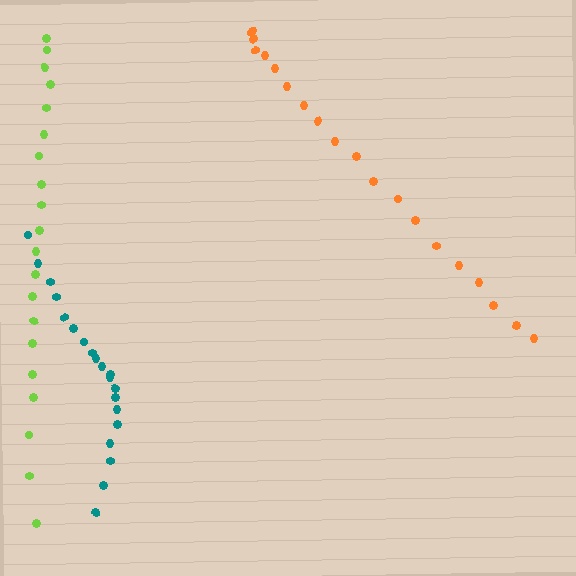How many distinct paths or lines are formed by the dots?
There are 3 distinct paths.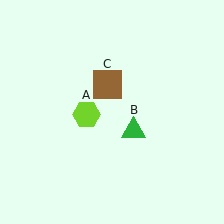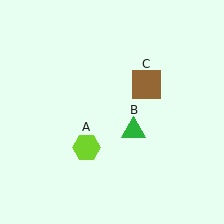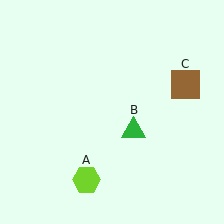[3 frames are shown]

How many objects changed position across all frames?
2 objects changed position: lime hexagon (object A), brown square (object C).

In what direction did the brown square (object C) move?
The brown square (object C) moved right.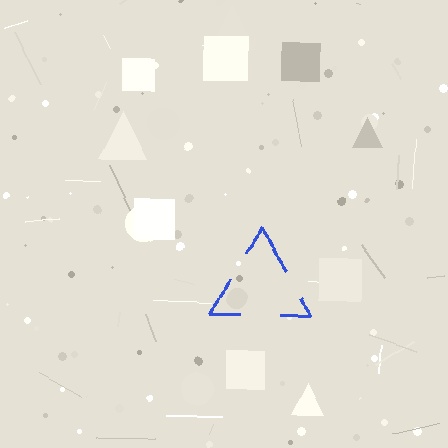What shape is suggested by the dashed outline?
The dashed outline suggests a triangle.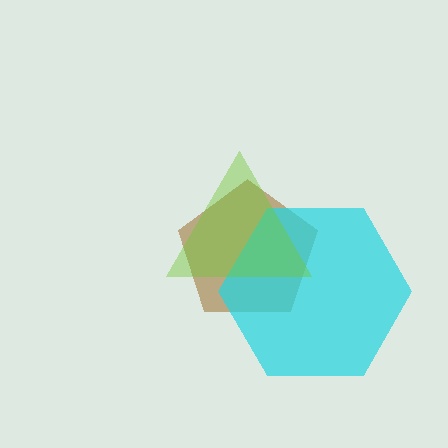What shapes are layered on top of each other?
The layered shapes are: a brown pentagon, a cyan hexagon, a lime triangle.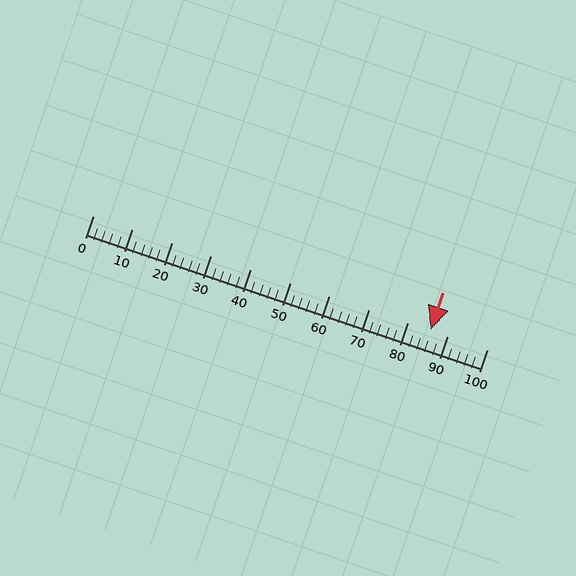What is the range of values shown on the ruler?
The ruler shows values from 0 to 100.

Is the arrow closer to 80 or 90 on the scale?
The arrow is closer to 90.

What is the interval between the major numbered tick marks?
The major tick marks are spaced 10 units apart.